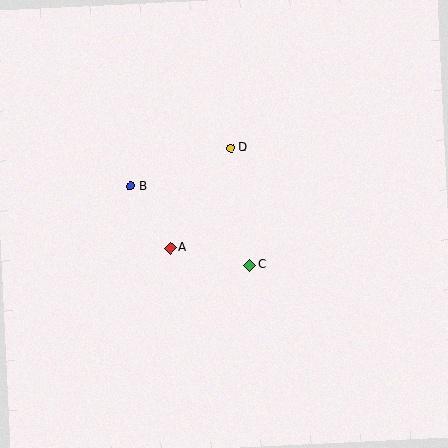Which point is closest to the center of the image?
Point C at (250, 265) is closest to the center.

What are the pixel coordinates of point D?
Point D is at (231, 148).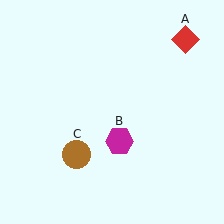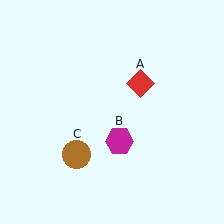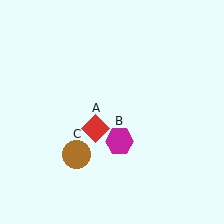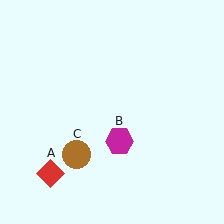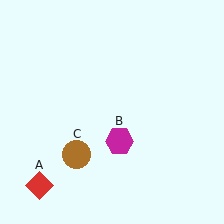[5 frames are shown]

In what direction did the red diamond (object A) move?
The red diamond (object A) moved down and to the left.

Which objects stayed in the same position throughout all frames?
Magenta hexagon (object B) and brown circle (object C) remained stationary.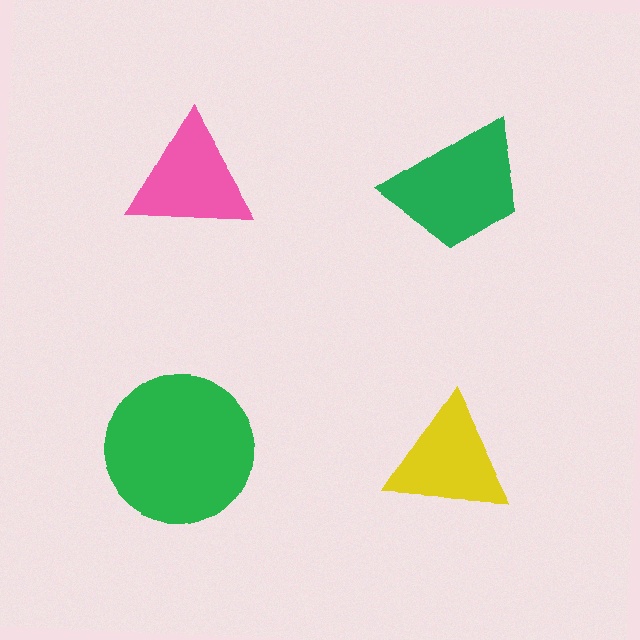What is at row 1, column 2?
A green trapezoid.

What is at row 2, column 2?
A yellow triangle.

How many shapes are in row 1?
2 shapes.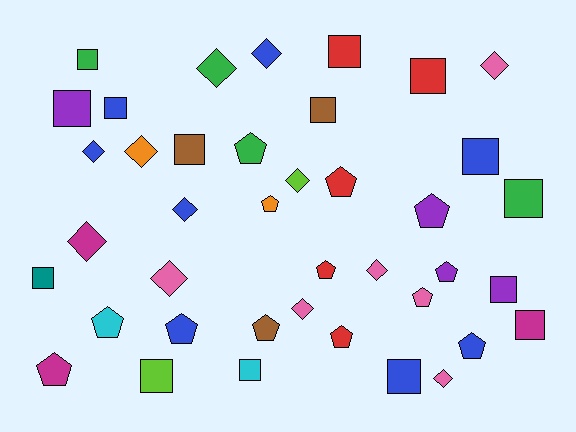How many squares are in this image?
There are 15 squares.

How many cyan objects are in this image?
There are 2 cyan objects.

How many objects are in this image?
There are 40 objects.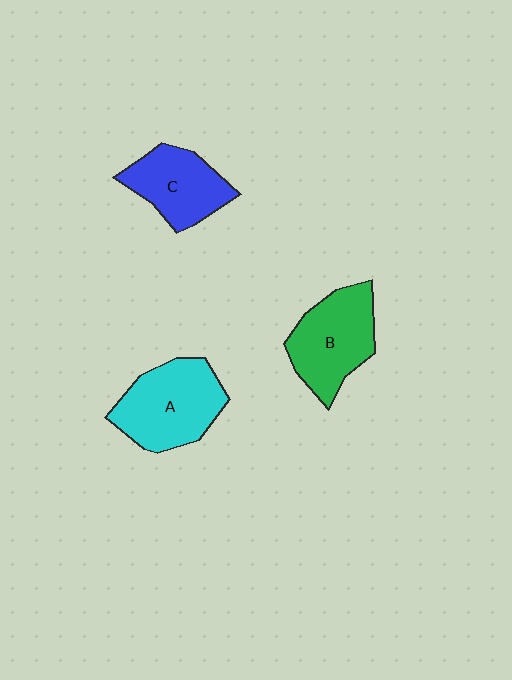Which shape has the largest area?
Shape A (cyan).